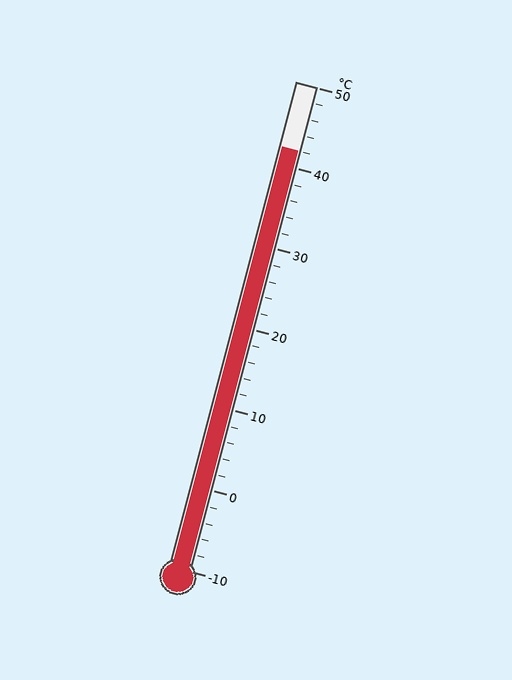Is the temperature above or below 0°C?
The temperature is above 0°C.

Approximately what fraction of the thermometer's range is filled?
The thermometer is filled to approximately 85% of its range.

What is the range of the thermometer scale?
The thermometer scale ranges from -10°C to 50°C.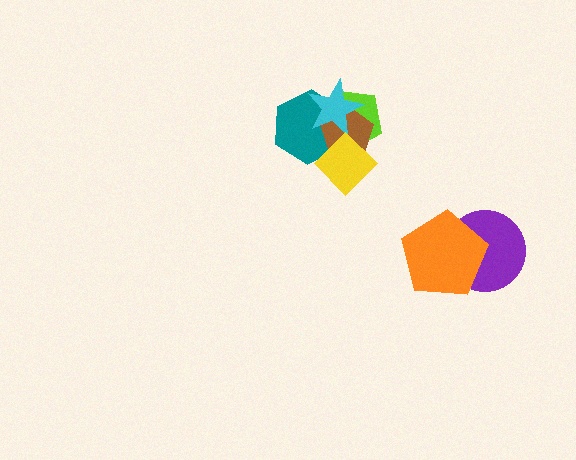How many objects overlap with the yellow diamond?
3 objects overlap with the yellow diamond.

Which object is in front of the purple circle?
The orange pentagon is in front of the purple circle.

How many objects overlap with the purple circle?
1 object overlaps with the purple circle.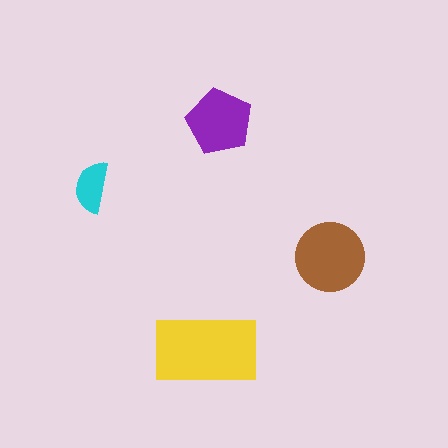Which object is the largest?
The yellow rectangle.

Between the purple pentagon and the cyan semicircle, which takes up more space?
The purple pentagon.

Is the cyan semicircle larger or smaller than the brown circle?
Smaller.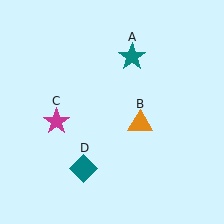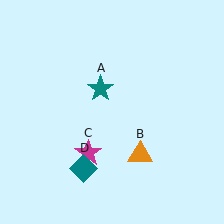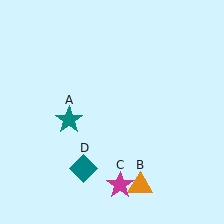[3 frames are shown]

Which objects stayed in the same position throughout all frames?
Teal diamond (object D) remained stationary.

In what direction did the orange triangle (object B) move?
The orange triangle (object B) moved down.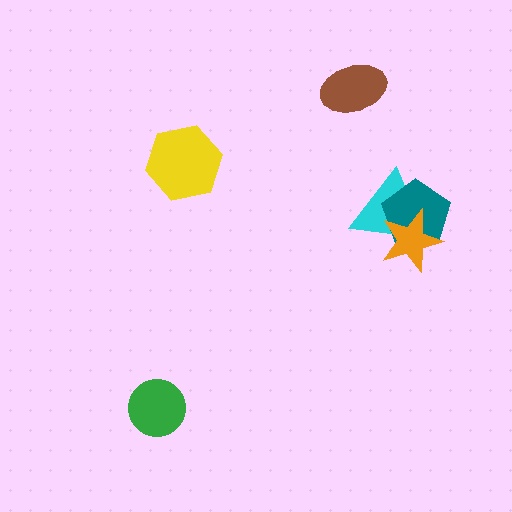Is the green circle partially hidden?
No, no other shape covers it.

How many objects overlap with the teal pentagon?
2 objects overlap with the teal pentagon.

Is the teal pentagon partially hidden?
Yes, it is partially covered by another shape.